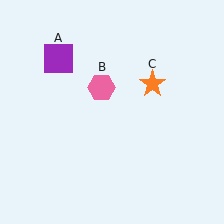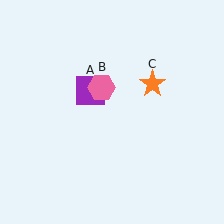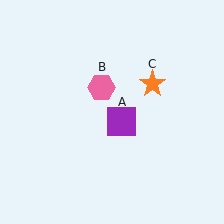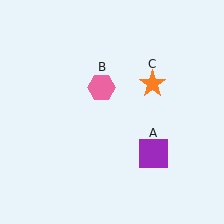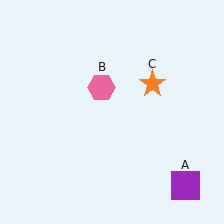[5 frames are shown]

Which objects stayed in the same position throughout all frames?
Pink hexagon (object B) and orange star (object C) remained stationary.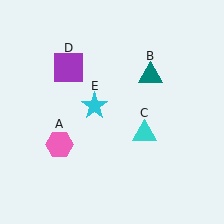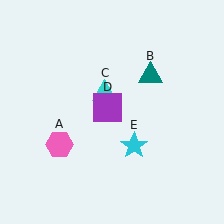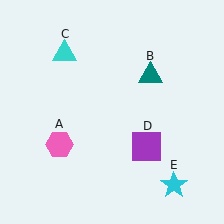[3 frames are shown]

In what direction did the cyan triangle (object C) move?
The cyan triangle (object C) moved up and to the left.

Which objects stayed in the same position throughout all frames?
Pink hexagon (object A) and teal triangle (object B) remained stationary.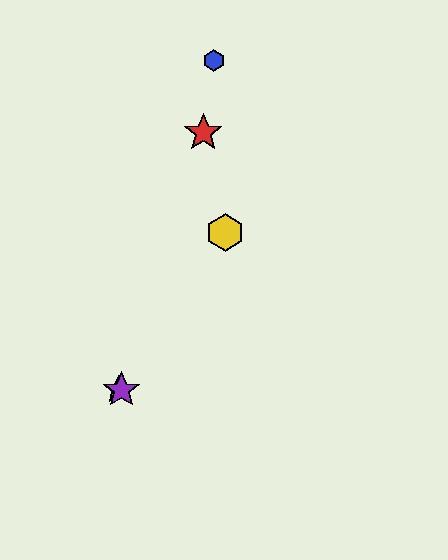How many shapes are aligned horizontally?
2 shapes (the green star, the purple star) are aligned horizontally.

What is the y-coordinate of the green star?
The green star is at y≈390.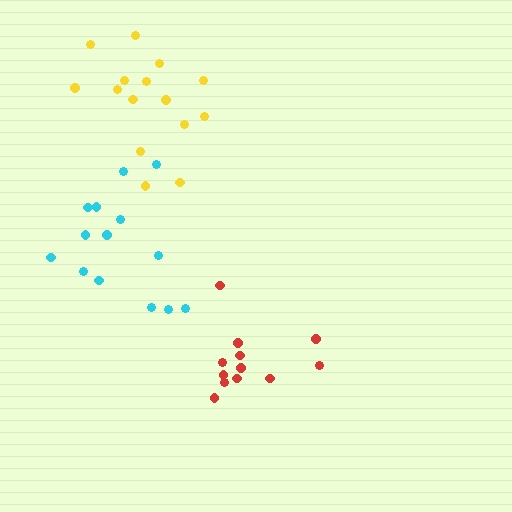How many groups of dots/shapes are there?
There are 3 groups.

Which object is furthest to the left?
The cyan cluster is leftmost.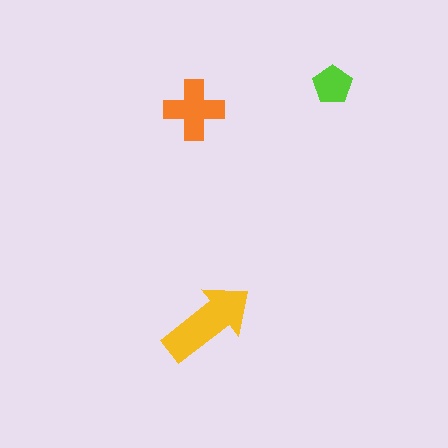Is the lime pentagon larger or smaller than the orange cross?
Smaller.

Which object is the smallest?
The lime pentagon.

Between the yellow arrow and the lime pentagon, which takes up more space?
The yellow arrow.